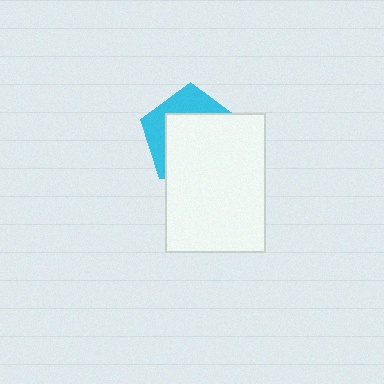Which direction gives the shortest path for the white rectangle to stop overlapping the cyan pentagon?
Moving toward the lower-right gives the shortest separation.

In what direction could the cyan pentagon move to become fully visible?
The cyan pentagon could move toward the upper-left. That would shift it out from behind the white rectangle entirely.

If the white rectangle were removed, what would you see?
You would see the complete cyan pentagon.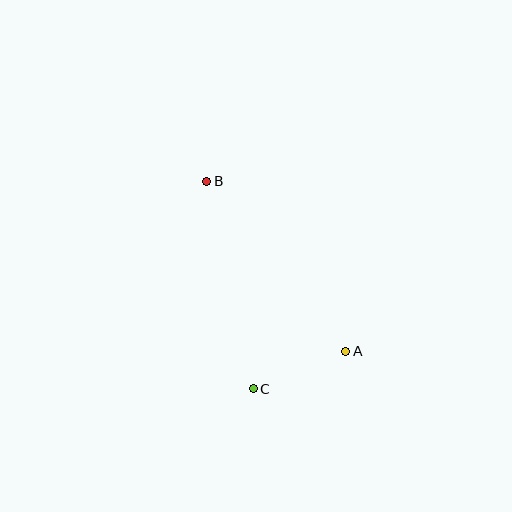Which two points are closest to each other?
Points A and C are closest to each other.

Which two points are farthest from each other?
Points A and B are farthest from each other.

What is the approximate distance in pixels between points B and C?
The distance between B and C is approximately 213 pixels.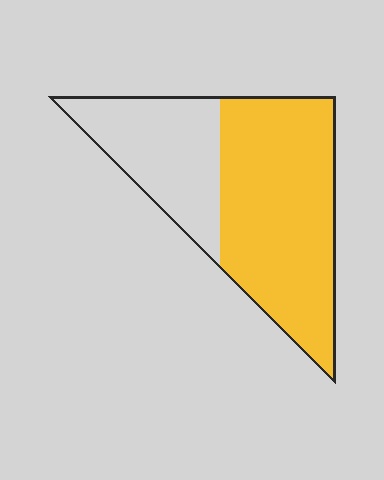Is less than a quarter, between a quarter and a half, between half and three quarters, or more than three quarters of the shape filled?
Between half and three quarters.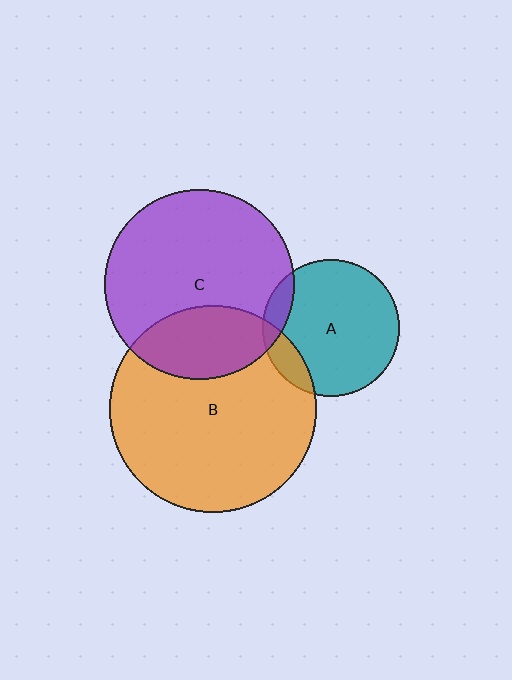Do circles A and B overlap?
Yes.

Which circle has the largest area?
Circle B (orange).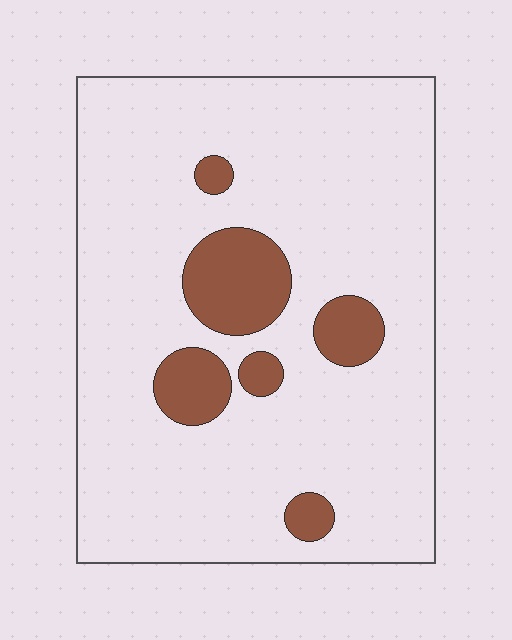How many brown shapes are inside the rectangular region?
6.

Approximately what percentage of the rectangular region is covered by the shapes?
Approximately 15%.